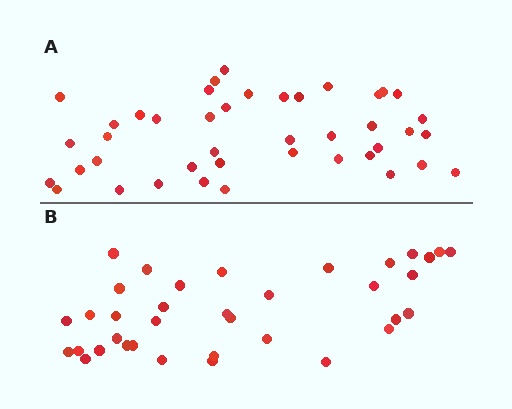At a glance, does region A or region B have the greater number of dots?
Region A (the top region) has more dots.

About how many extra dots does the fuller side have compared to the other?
Region A has about 6 more dots than region B.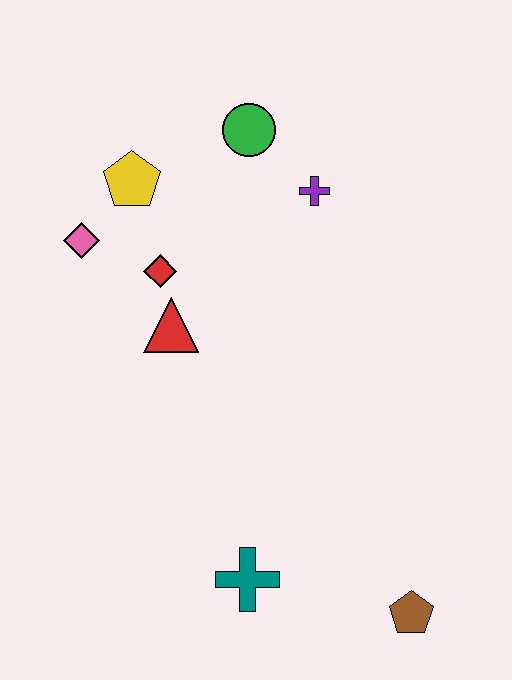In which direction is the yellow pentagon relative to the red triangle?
The yellow pentagon is above the red triangle.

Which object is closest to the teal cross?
The brown pentagon is closest to the teal cross.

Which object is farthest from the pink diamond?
The brown pentagon is farthest from the pink diamond.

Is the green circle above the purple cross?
Yes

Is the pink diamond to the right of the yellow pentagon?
No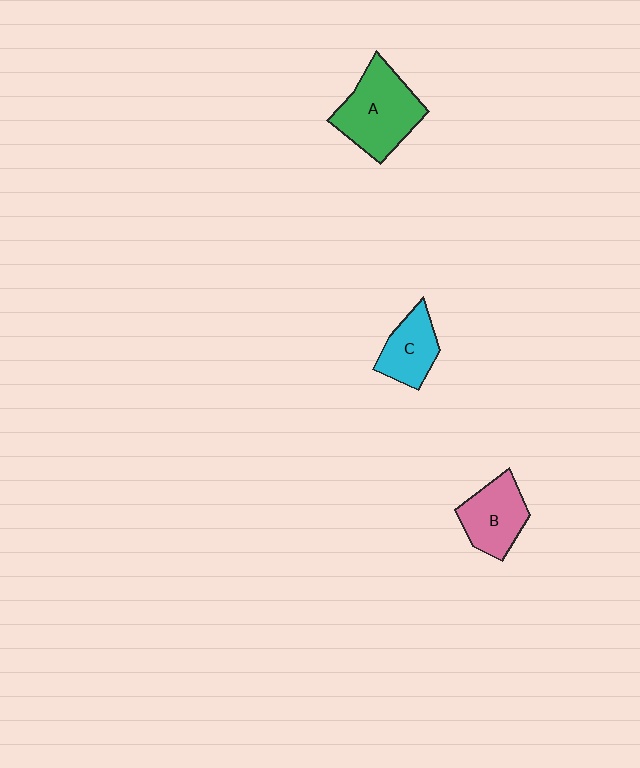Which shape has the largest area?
Shape A (green).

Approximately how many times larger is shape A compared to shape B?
Approximately 1.4 times.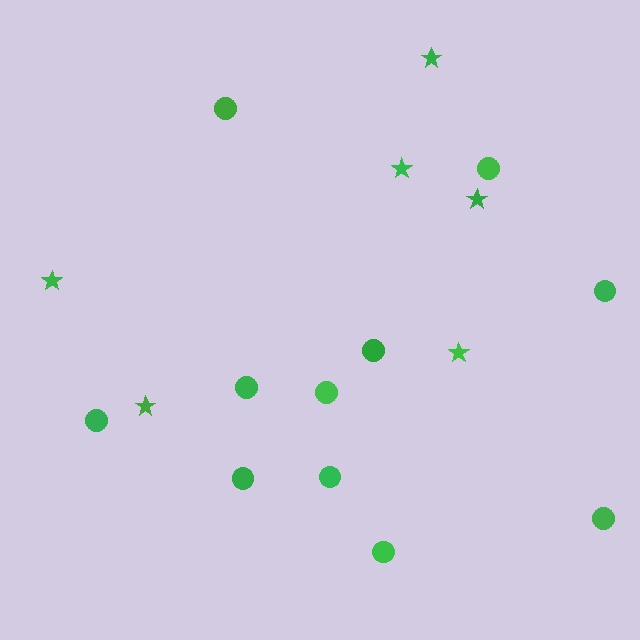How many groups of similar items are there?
There are 2 groups: one group of stars (6) and one group of circles (11).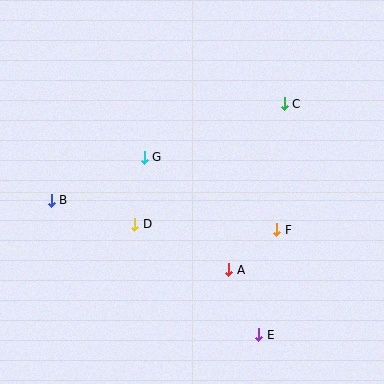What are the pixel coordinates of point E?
Point E is at (259, 335).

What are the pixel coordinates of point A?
Point A is at (229, 270).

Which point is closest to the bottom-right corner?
Point E is closest to the bottom-right corner.